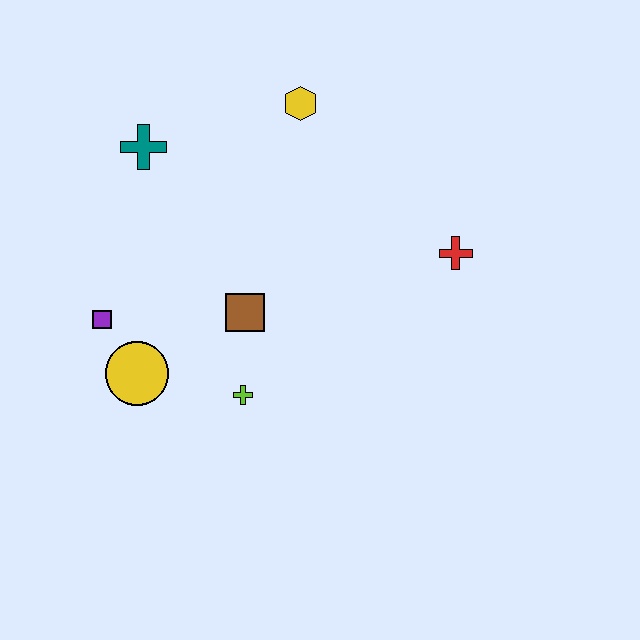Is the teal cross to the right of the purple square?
Yes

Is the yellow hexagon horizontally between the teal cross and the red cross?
Yes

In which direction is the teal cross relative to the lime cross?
The teal cross is above the lime cross.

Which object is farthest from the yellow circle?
The red cross is farthest from the yellow circle.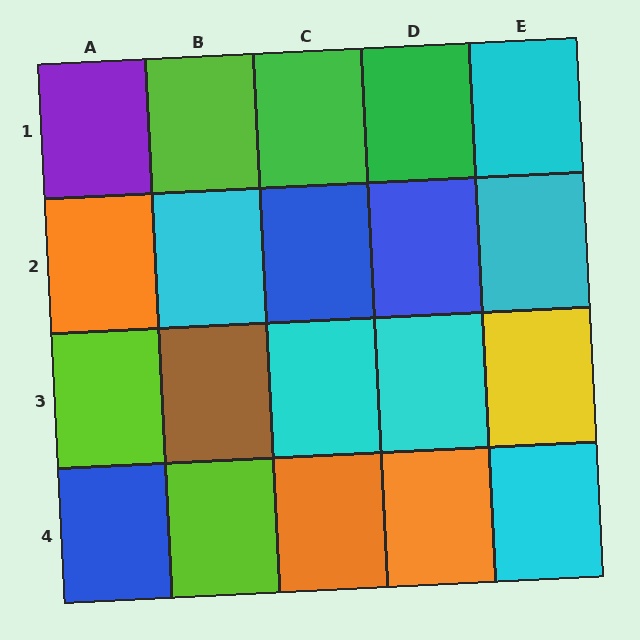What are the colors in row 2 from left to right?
Orange, cyan, blue, blue, cyan.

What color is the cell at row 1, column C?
Green.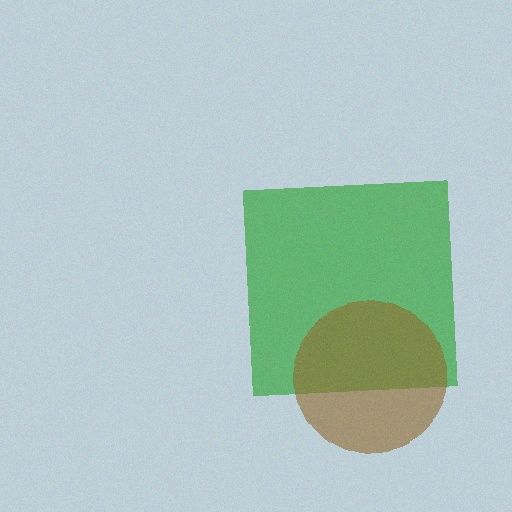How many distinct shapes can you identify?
There are 2 distinct shapes: a green square, a brown circle.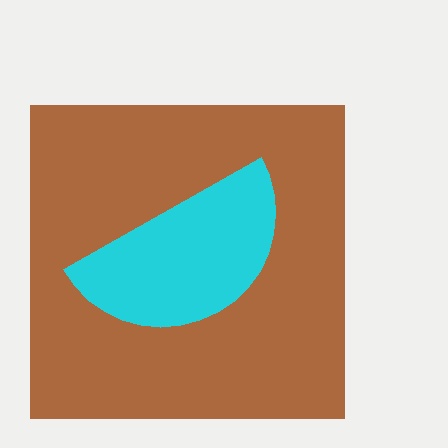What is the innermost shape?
The cyan semicircle.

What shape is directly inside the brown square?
The cyan semicircle.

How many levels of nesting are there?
2.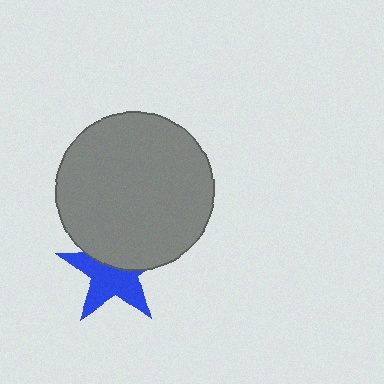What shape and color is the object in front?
The object in front is a gray circle.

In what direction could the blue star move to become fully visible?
The blue star could move down. That would shift it out from behind the gray circle entirely.